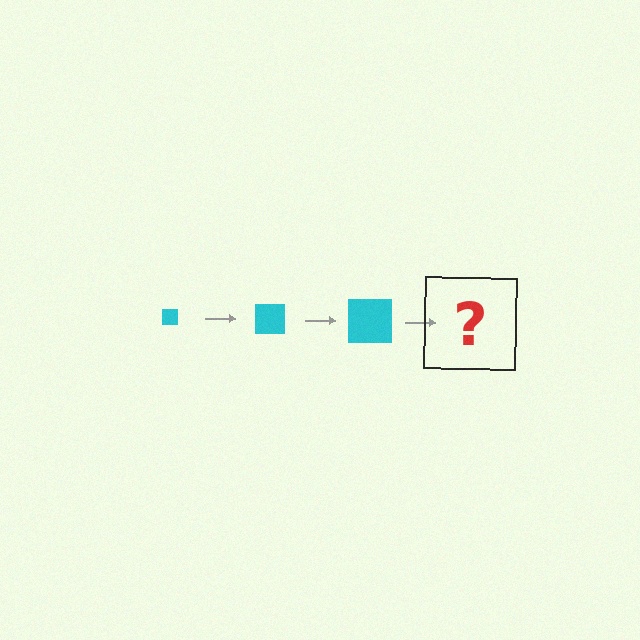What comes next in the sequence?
The next element should be a cyan square, larger than the previous one.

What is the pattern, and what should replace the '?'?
The pattern is that the square gets progressively larger each step. The '?' should be a cyan square, larger than the previous one.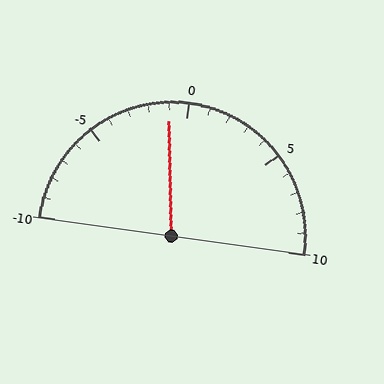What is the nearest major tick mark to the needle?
The nearest major tick mark is 0.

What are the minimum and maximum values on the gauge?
The gauge ranges from -10 to 10.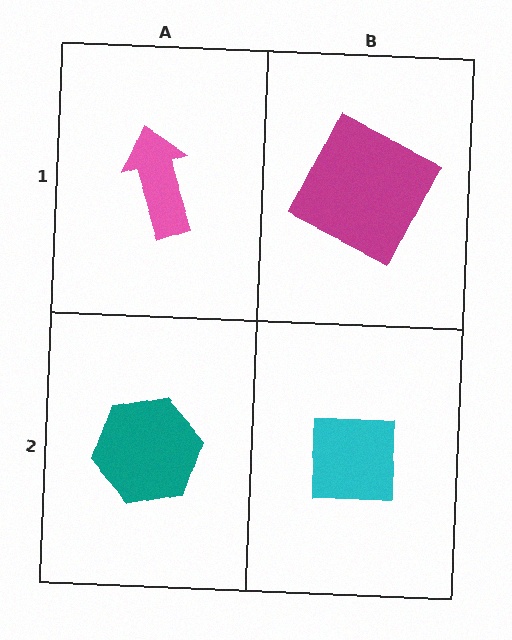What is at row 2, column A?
A teal hexagon.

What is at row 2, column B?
A cyan square.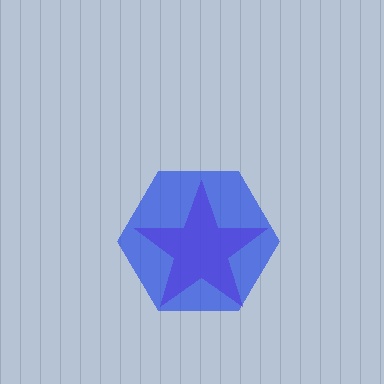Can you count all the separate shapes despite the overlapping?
Yes, there are 2 separate shapes.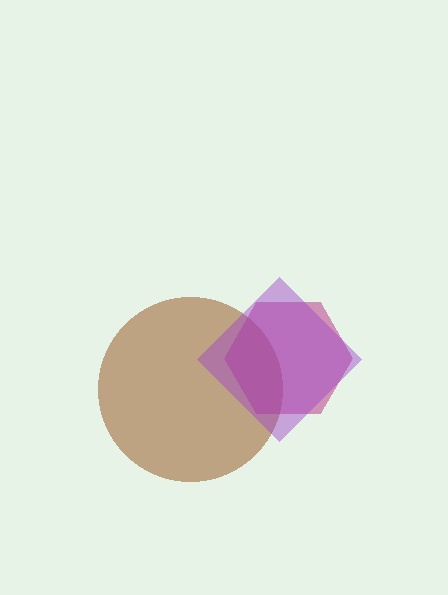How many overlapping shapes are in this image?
There are 3 overlapping shapes in the image.